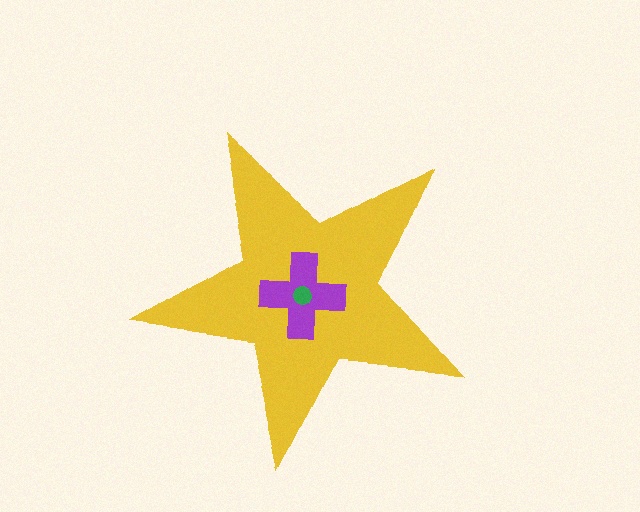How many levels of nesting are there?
3.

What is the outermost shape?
The yellow star.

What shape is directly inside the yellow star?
The purple cross.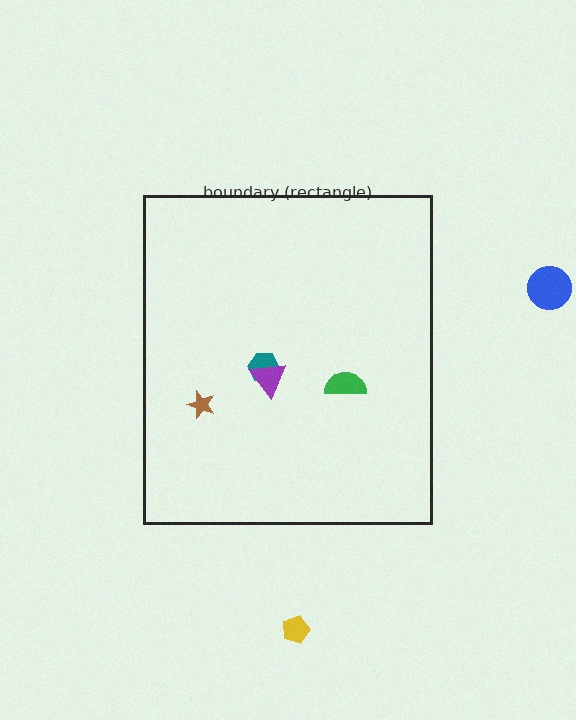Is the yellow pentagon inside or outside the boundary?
Outside.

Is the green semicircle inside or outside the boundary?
Inside.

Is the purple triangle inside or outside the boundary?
Inside.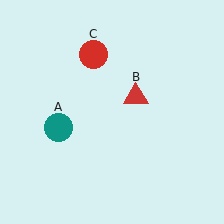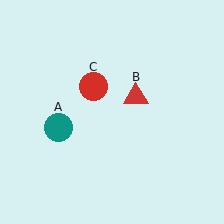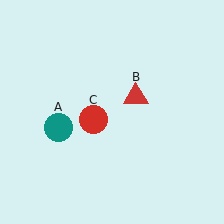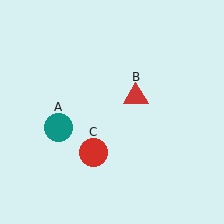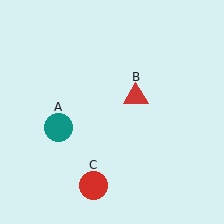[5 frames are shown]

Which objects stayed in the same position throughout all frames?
Teal circle (object A) and red triangle (object B) remained stationary.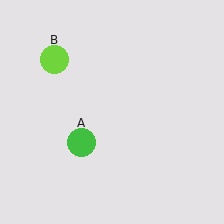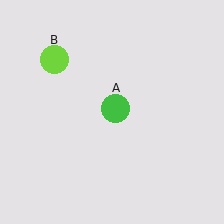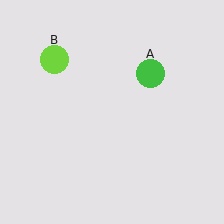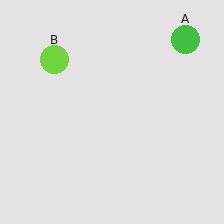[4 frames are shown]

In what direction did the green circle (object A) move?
The green circle (object A) moved up and to the right.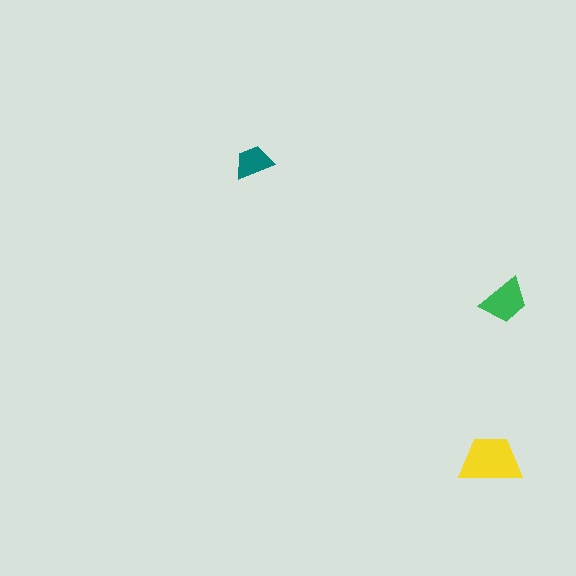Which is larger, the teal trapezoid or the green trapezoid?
The green one.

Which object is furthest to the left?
The teal trapezoid is leftmost.